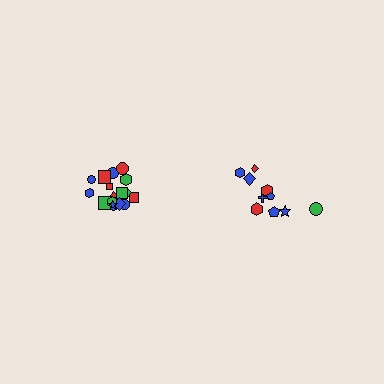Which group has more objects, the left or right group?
The left group.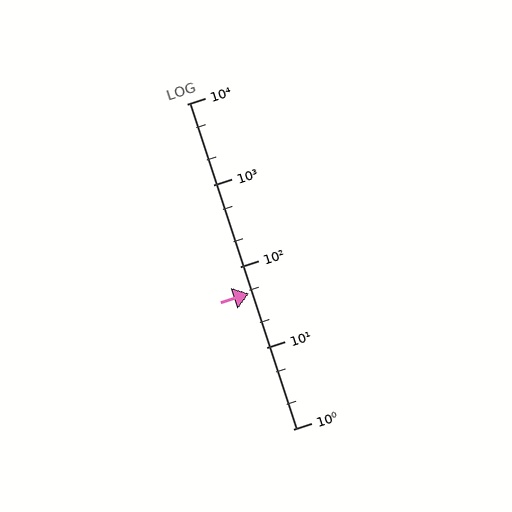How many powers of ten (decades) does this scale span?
The scale spans 4 decades, from 1 to 10000.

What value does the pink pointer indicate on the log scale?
The pointer indicates approximately 46.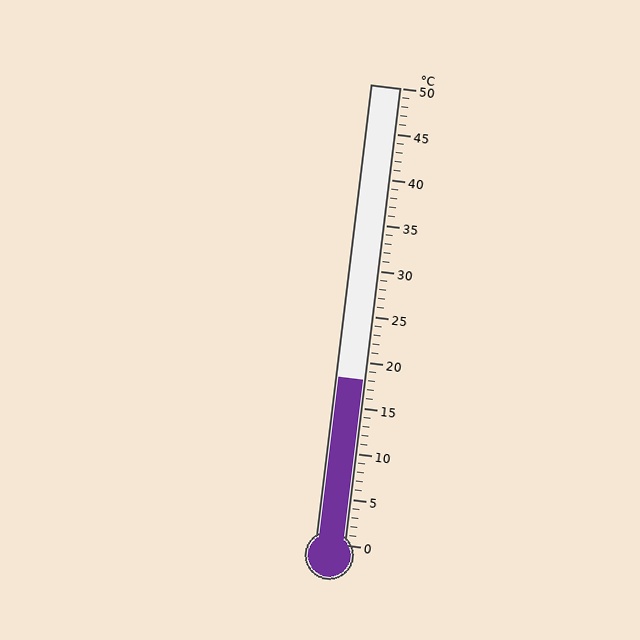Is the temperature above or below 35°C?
The temperature is below 35°C.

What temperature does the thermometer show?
The thermometer shows approximately 18°C.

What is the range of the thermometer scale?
The thermometer scale ranges from 0°C to 50°C.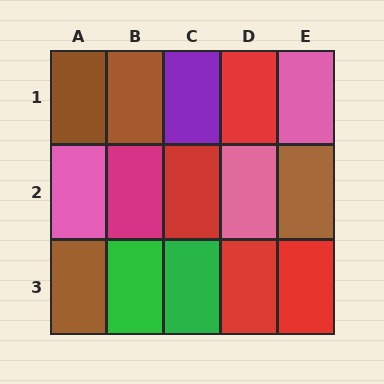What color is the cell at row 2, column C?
Red.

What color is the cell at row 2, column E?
Brown.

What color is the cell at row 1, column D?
Red.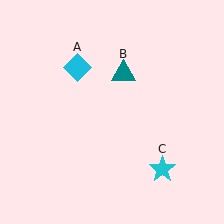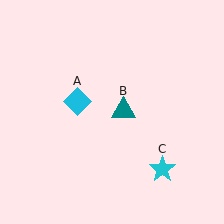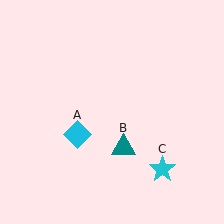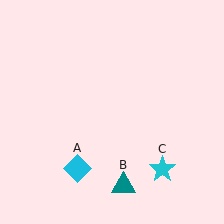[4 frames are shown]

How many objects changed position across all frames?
2 objects changed position: cyan diamond (object A), teal triangle (object B).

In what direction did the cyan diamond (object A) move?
The cyan diamond (object A) moved down.